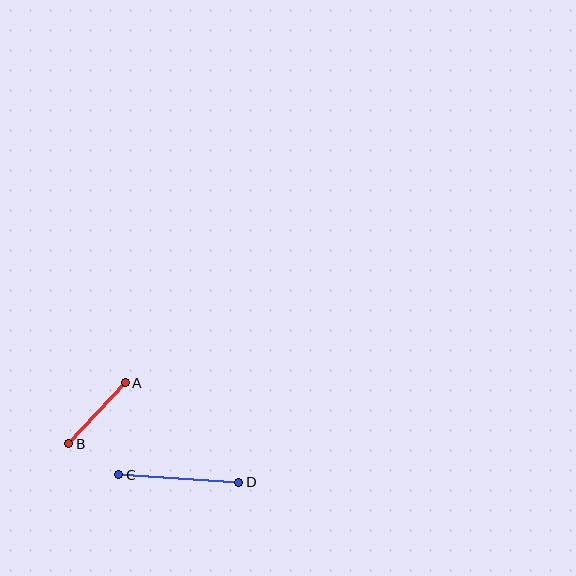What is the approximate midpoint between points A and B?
The midpoint is at approximately (97, 413) pixels.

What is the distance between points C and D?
The distance is approximately 120 pixels.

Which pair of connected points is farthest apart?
Points C and D are farthest apart.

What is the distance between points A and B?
The distance is approximately 83 pixels.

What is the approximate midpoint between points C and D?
The midpoint is at approximately (179, 479) pixels.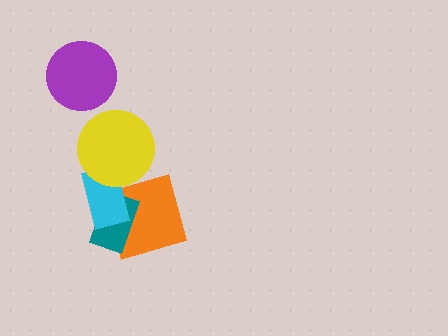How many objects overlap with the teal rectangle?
2 objects overlap with the teal rectangle.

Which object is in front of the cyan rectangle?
The yellow circle is in front of the cyan rectangle.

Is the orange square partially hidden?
Yes, it is partially covered by another shape.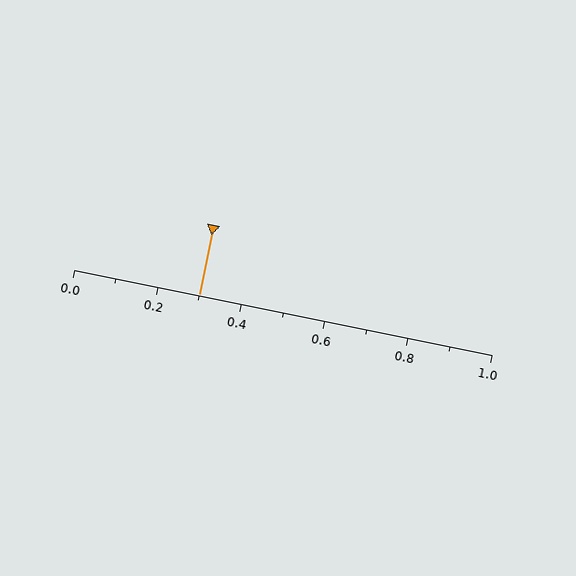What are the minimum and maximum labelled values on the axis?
The axis runs from 0.0 to 1.0.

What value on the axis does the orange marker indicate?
The marker indicates approximately 0.3.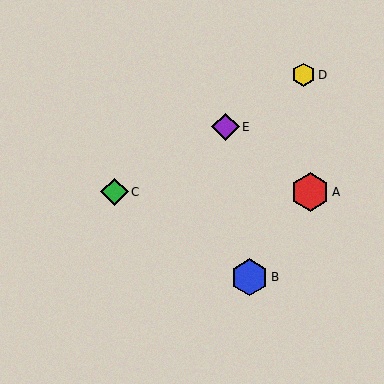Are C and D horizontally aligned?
No, C is at y≈192 and D is at y≈75.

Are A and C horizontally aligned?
Yes, both are at y≈192.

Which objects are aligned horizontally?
Objects A, C are aligned horizontally.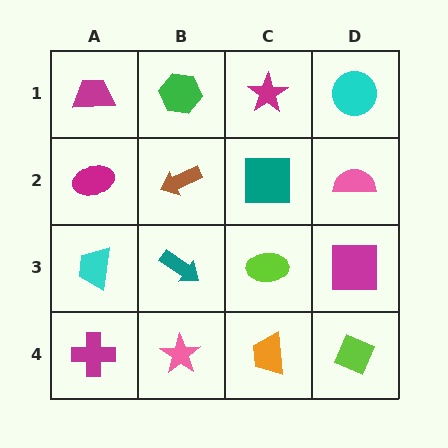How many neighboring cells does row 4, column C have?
3.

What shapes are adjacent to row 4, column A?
A cyan trapezoid (row 3, column A), a pink star (row 4, column B).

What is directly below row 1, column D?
A pink semicircle.